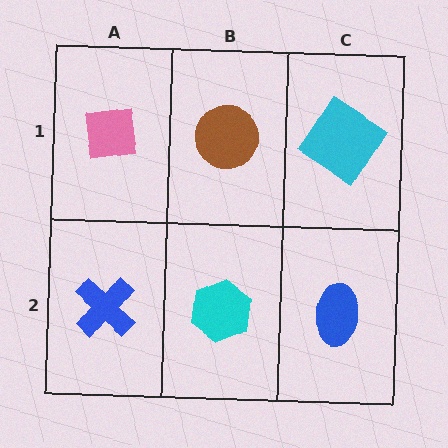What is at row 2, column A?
A blue cross.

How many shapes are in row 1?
3 shapes.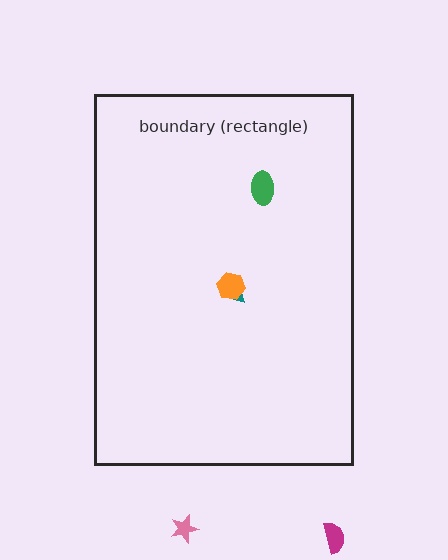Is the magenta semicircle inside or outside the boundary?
Outside.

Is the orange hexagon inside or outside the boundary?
Inside.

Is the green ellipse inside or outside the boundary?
Inside.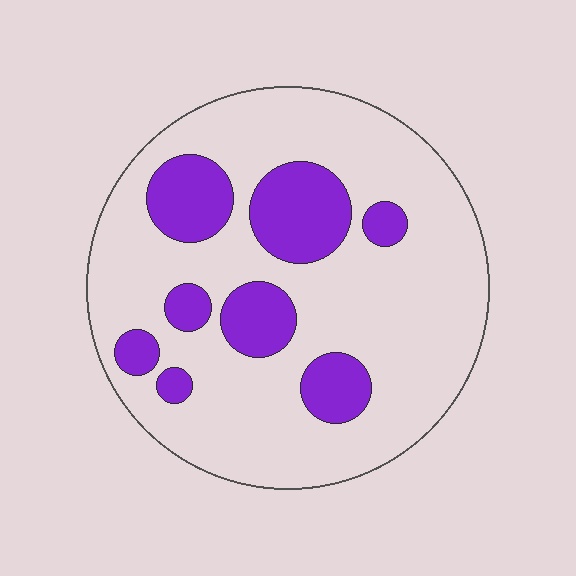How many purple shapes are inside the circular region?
8.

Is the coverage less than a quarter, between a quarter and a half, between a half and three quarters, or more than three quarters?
Less than a quarter.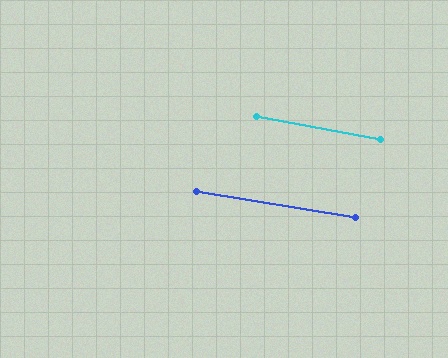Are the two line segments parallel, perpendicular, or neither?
Parallel — their directions differ by only 1.6°.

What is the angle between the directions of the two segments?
Approximately 2 degrees.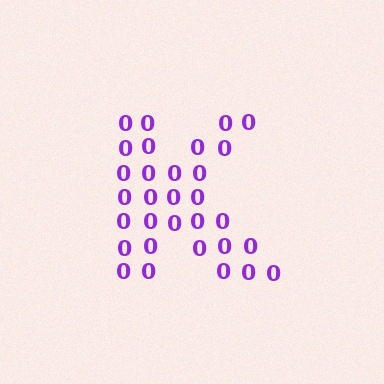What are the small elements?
The small elements are digit 0's.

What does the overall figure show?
The overall figure shows the letter K.